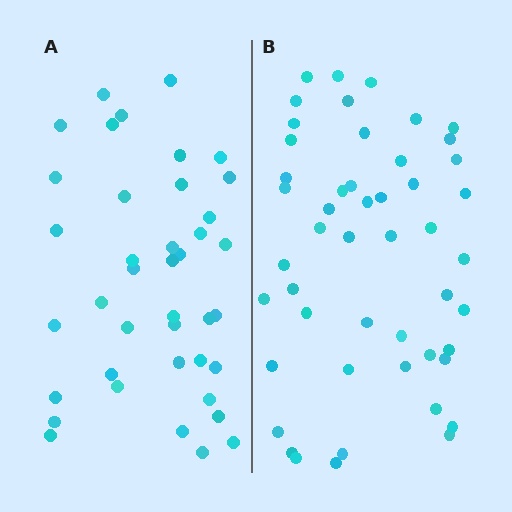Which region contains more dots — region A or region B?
Region B (the right region) has more dots.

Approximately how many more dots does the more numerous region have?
Region B has roughly 8 or so more dots than region A.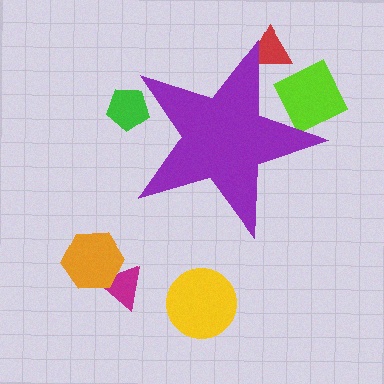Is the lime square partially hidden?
Yes, the lime square is partially hidden behind the purple star.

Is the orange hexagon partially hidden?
No, the orange hexagon is fully visible.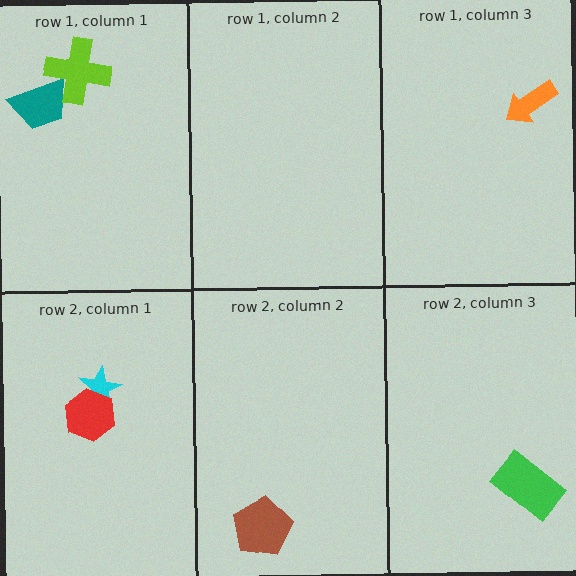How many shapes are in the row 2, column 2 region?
1.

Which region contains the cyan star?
The row 2, column 1 region.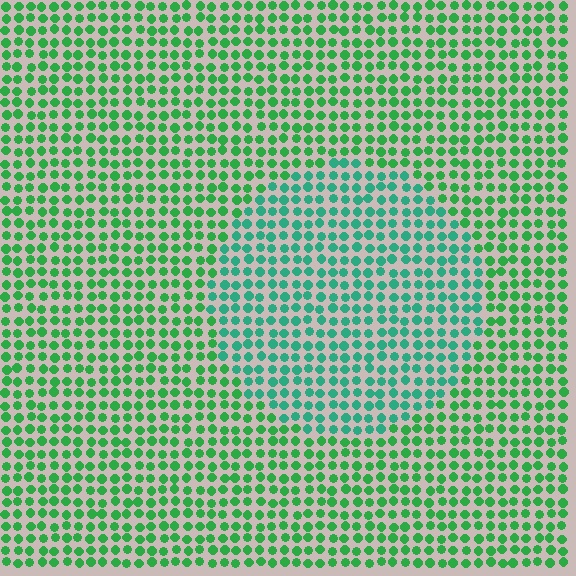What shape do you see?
I see a circle.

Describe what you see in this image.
The image is filled with small green elements in a uniform arrangement. A circle-shaped region is visible where the elements are tinted to a slightly different hue, forming a subtle color boundary.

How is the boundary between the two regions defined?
The boundary is defined purely by a slight shift in hue (about 29 degrees). Spacing, size, and orientation are identical on both sides.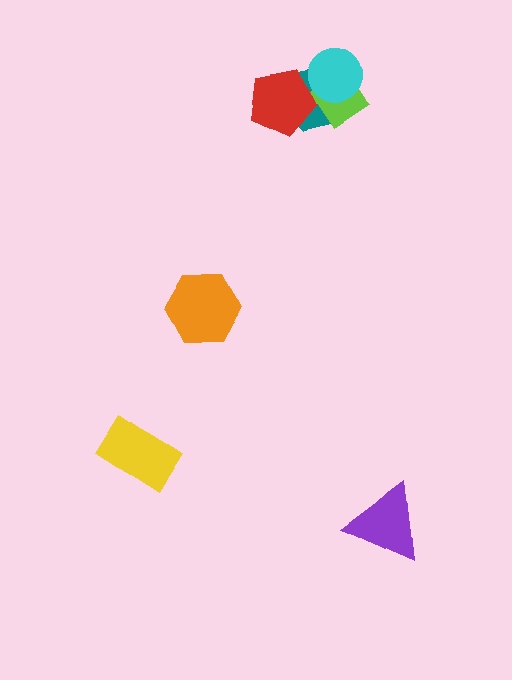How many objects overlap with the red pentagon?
2 objects overlap with the red pentagon.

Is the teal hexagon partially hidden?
Yes, it is partially covered by another shape.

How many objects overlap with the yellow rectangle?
0 objects overlap with the yellow rectangle.